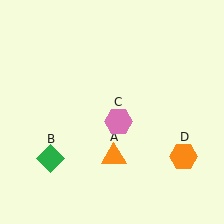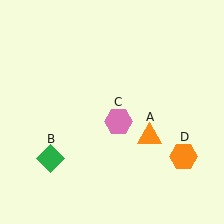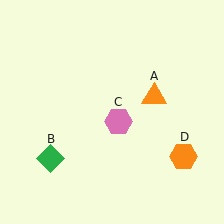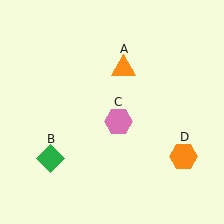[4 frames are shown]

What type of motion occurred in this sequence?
The orange triangle (object A) rotated counterclockwise around the center of the scene.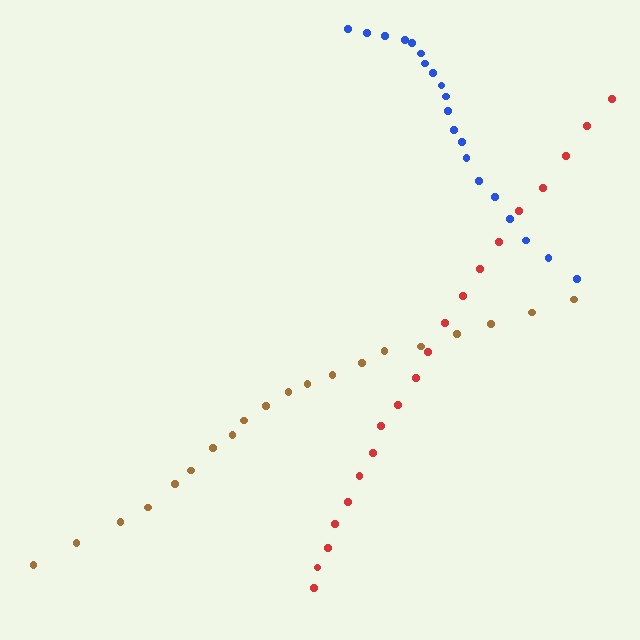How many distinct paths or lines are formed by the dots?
There are 3 distinct paths.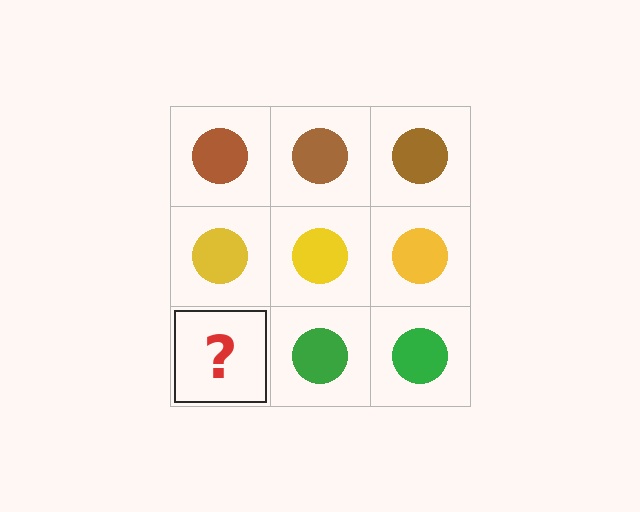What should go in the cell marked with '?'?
The missing cell should contain a green circle.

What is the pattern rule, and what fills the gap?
The rule is that each row has a consistent color. The gap should be filled with a green circle.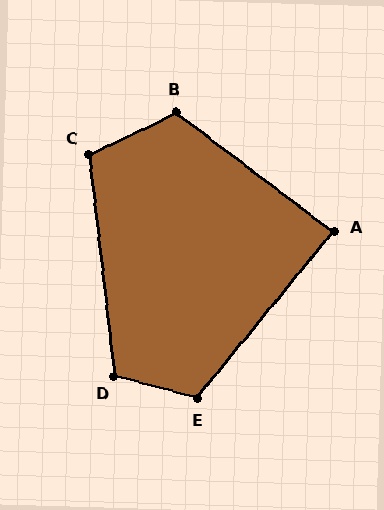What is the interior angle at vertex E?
Approximately 114 degrees (obtuse).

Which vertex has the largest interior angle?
B, at approximately 117 degrees.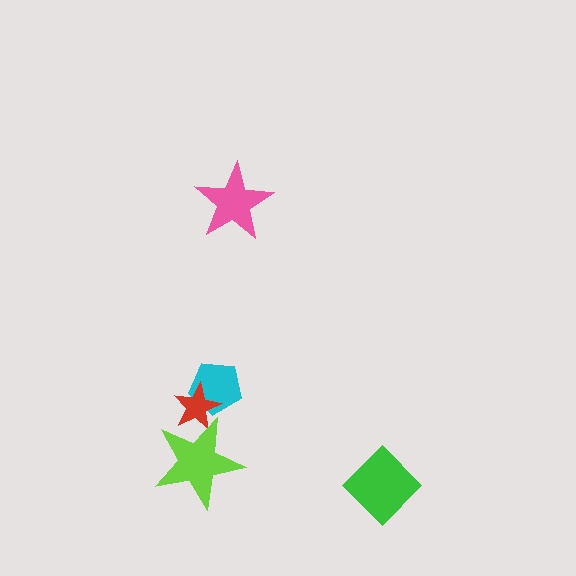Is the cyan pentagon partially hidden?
Yes, it is partially covered by another shape.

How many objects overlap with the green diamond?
0 objects overlap with the green diamond.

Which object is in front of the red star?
The lime star is in front of the red star.